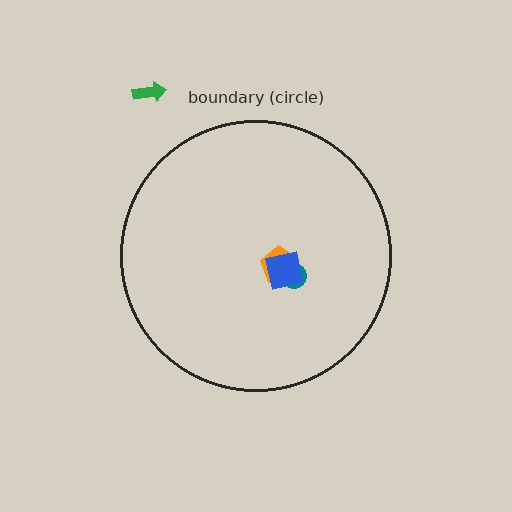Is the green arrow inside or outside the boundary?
Outside.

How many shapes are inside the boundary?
3 inside, 1 outside.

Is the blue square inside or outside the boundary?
Inside.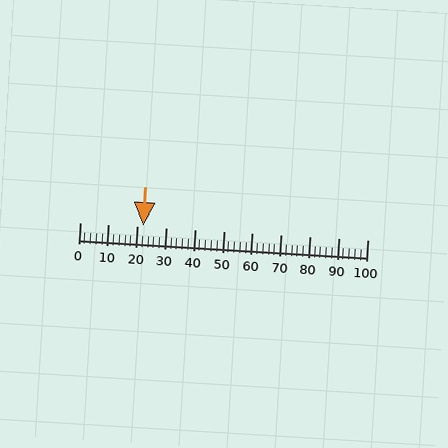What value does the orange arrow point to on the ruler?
The orange arrow points to approximately 22.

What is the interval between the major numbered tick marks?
The major tick marks are spaced 10 units apart.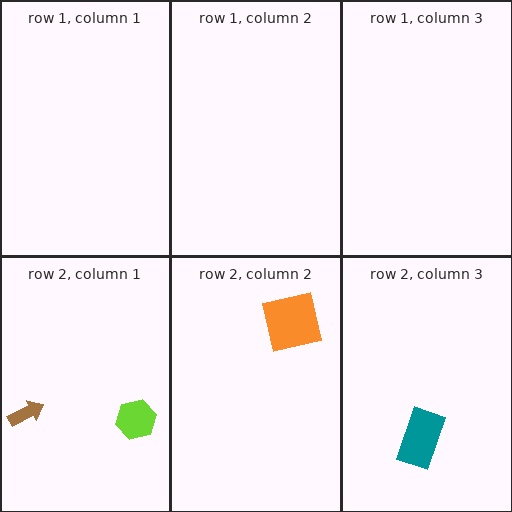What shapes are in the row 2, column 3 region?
The teal rectangle.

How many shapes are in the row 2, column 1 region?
2.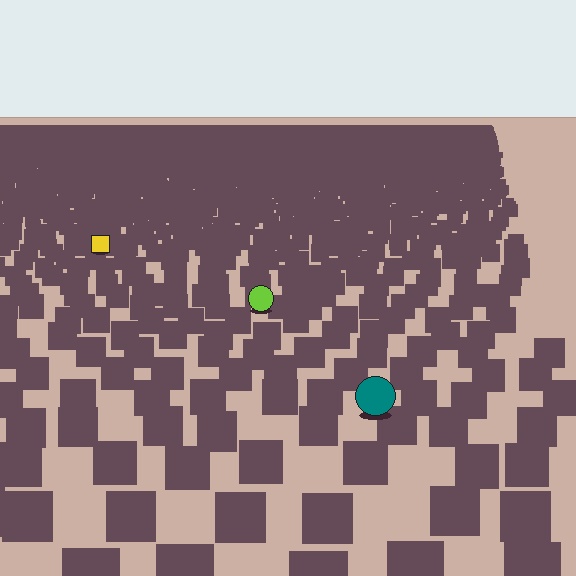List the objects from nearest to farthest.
From nearest to farthest: the teal circle, the lime circle, the yellow square.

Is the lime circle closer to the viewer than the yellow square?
Yes. The lime circle is closer — you can tell from the texture gradient: the ground texture is coarser near it.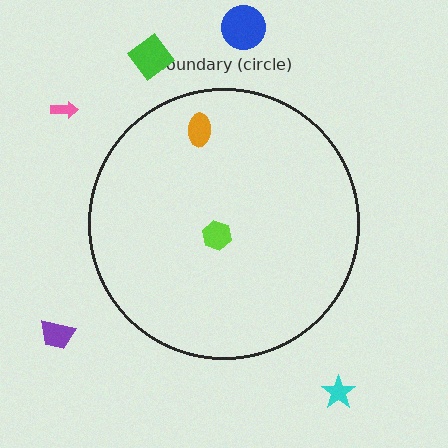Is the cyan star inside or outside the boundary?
Outside.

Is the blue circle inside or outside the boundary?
Outside.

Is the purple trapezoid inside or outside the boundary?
Outside.